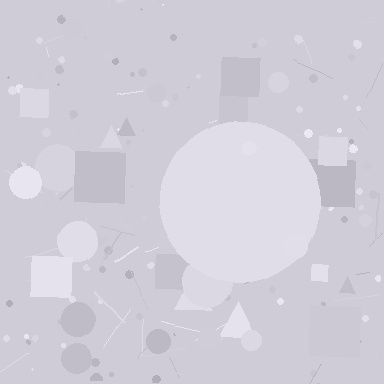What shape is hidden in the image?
A circle is hidden in the image.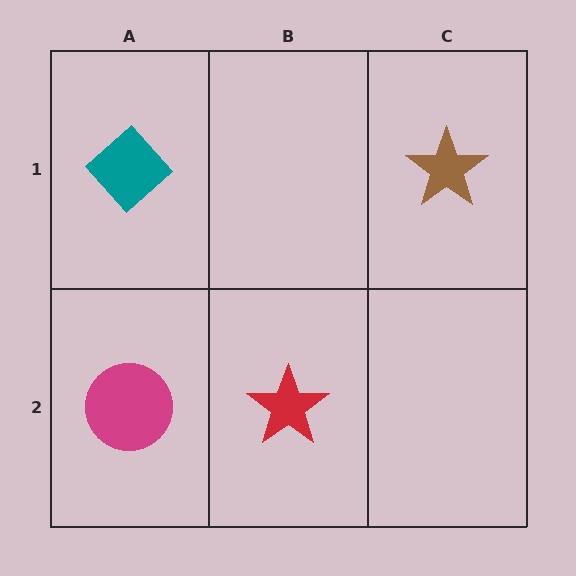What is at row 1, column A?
A teal diamond.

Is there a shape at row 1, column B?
No, that cell is empty.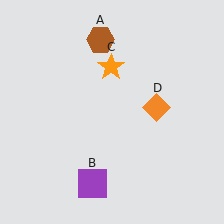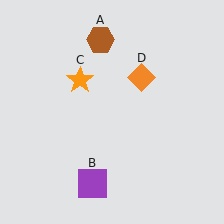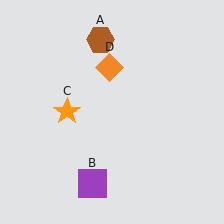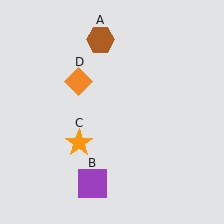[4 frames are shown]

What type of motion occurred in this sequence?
The orange star (object C), orange diamond (object D) rotated counterclockwise around the center of the scene.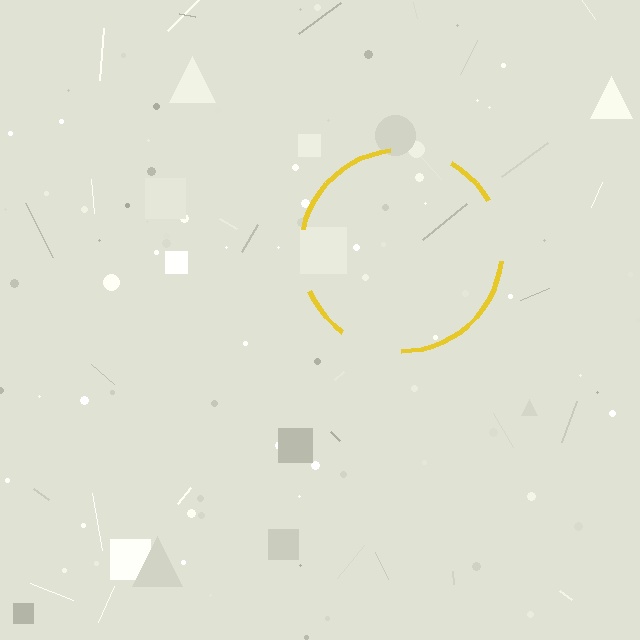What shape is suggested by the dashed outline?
The dashed outline suggests a circle.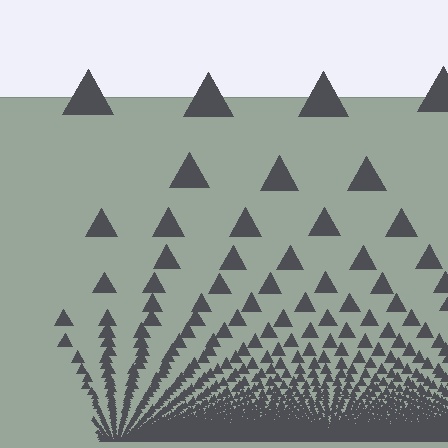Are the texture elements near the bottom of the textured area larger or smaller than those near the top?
Smaller. The gradient is inverted — elements near the bottom are smaller and denser.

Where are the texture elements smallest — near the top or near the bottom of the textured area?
Near the bottom.